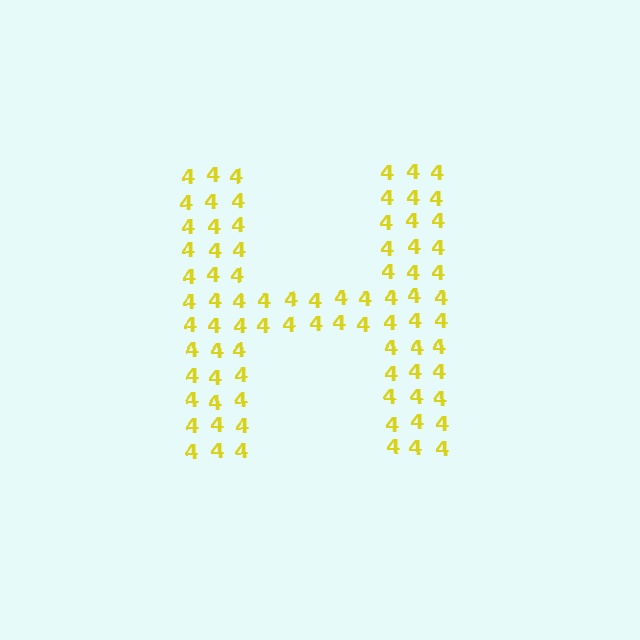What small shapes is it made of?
It is made of small digit 4's.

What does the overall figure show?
The overall figure shows the letter H.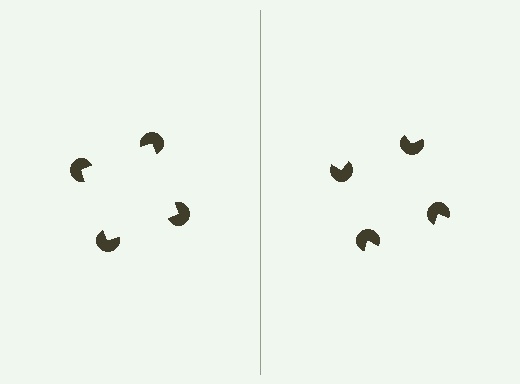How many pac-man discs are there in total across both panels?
8 — 4 on each side.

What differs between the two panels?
The pac-man discs are positioned identically on both sides; only the wedge orientations differ. On the left they align to a square; on the right they are misaligned.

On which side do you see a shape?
An illusory square appears on the left side. On the right side the wedge cuts are rotated, so no coherent shape forms.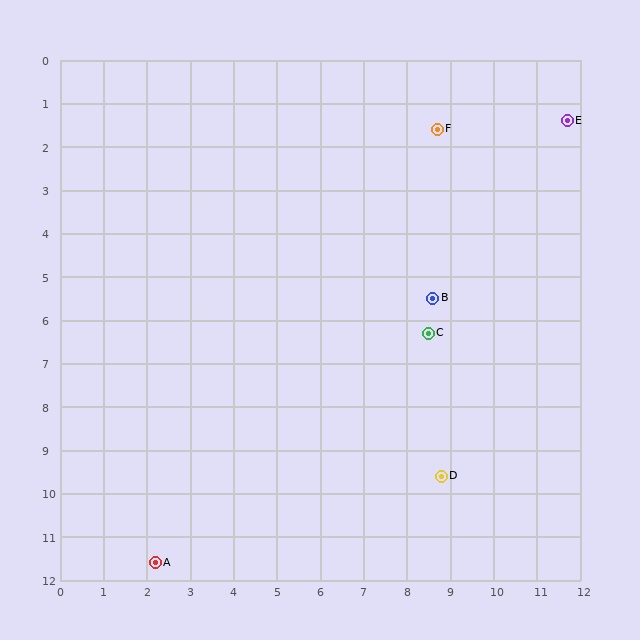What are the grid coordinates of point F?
Point F is at approximately (8.7, 1.6).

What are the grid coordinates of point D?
Point D is at approximately (8.8, 9.6).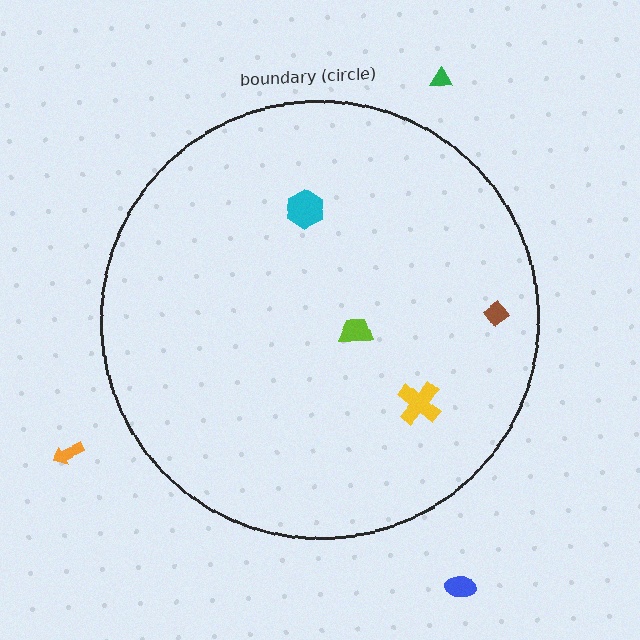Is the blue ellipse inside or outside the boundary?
Outside.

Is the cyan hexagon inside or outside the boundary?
Inside.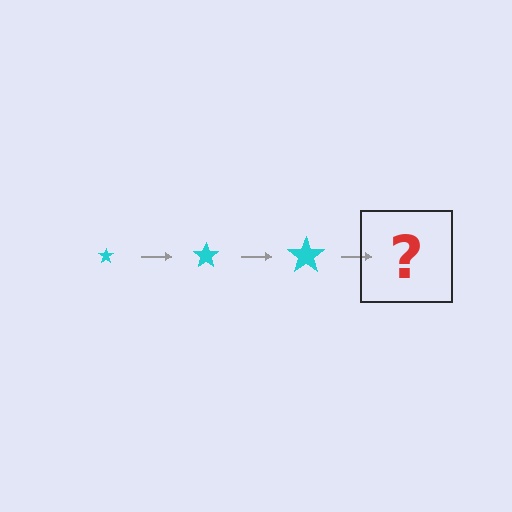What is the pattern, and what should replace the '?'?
The pattern is that the star gets progressively larger each step. The '?' should be a cyan star, larger than the previous one.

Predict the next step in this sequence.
The next step is a cyan star, larger than the previous one.